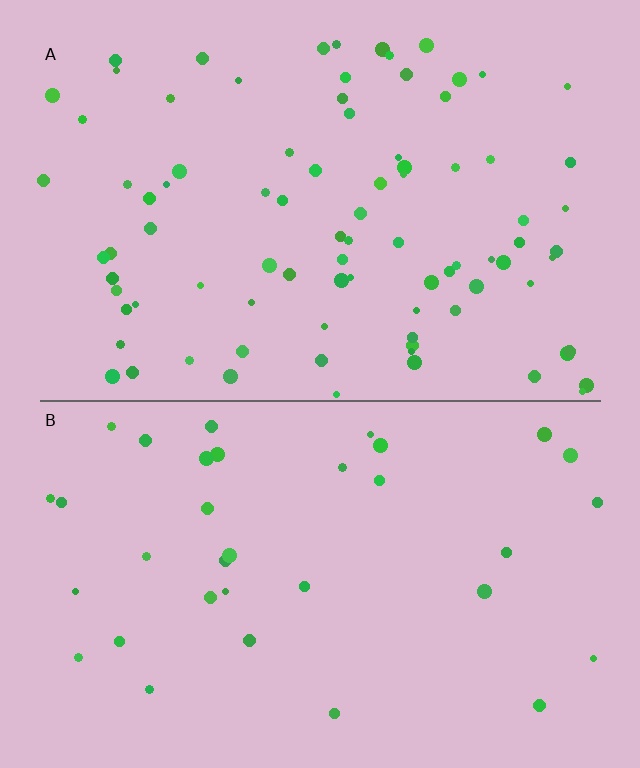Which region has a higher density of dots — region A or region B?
A (the top).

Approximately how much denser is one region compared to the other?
Approximately 2.5× — region A over region B.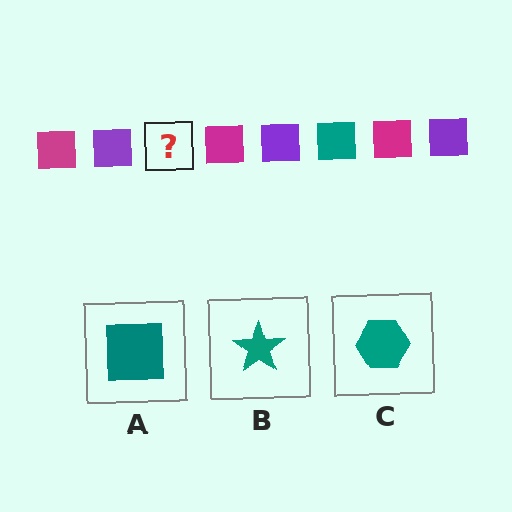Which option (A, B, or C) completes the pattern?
A.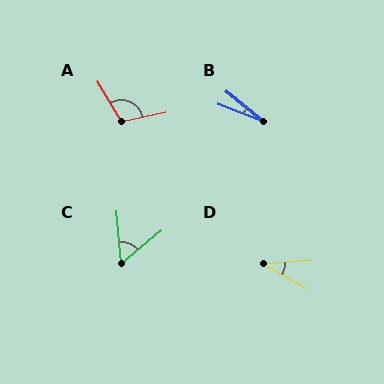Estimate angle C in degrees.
Approximately 55 degrees.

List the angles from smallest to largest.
B (19°), D (34°), C (55°), A (109°).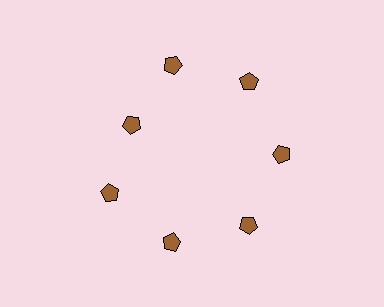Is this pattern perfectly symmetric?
No. The 7 brown pentagons are arranged in a ring, but one element near the 10 o'clock position is pulled inward toward the center, breaking the 7-fold rotational symmetry.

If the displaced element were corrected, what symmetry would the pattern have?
It would have 7-fold rotational symmetry — the pattern would map onto itself every 51 degrees.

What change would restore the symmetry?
The symmetry would be restored by moving it outward, back onto the ring so that all 7 pentagons sit at equal angles and equal distance from the center.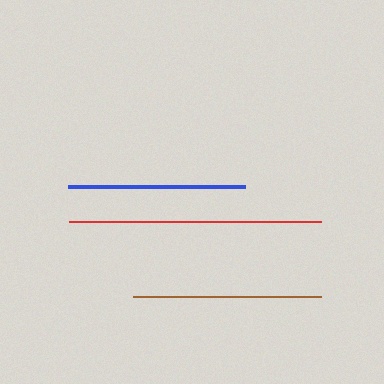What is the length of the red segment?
The red segment is approximately 252 pixels long.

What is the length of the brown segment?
The brown segment is approximately 189 pixels long.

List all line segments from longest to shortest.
From longest to shortest: red, brown, blue.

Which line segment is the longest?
The red line is the longest at approximately 252 pixels.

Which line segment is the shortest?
The blue line is the shortest at approximately 177 pixels.